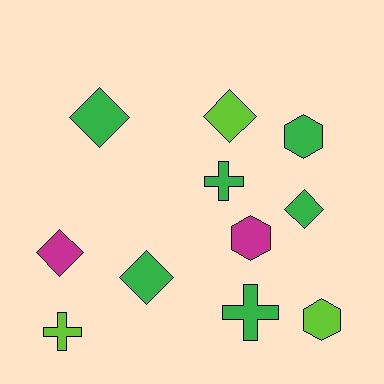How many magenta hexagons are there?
There is 1 magenta hexagon.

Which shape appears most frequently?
Diamond, with 5 objects.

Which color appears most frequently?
Green, with 6 objects.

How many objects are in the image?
There are 11 objects.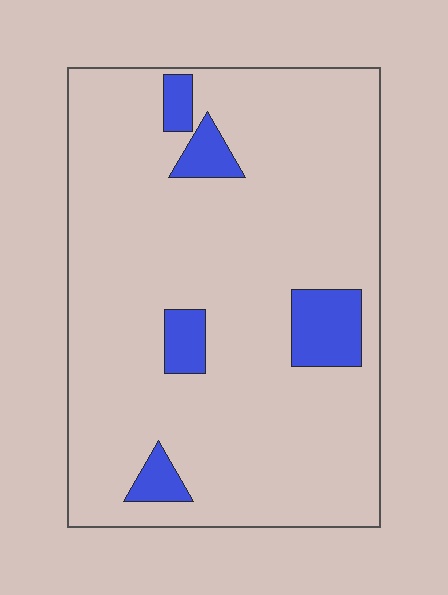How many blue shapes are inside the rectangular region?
5.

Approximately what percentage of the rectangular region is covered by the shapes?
Approximately 10%.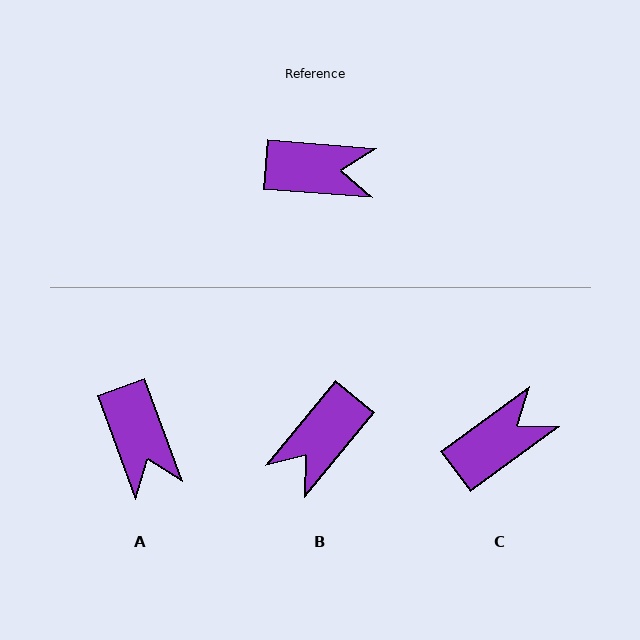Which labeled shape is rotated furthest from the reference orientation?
B, about 125 degrees away.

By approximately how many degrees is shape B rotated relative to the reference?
Approximately 125 degrees clockwise.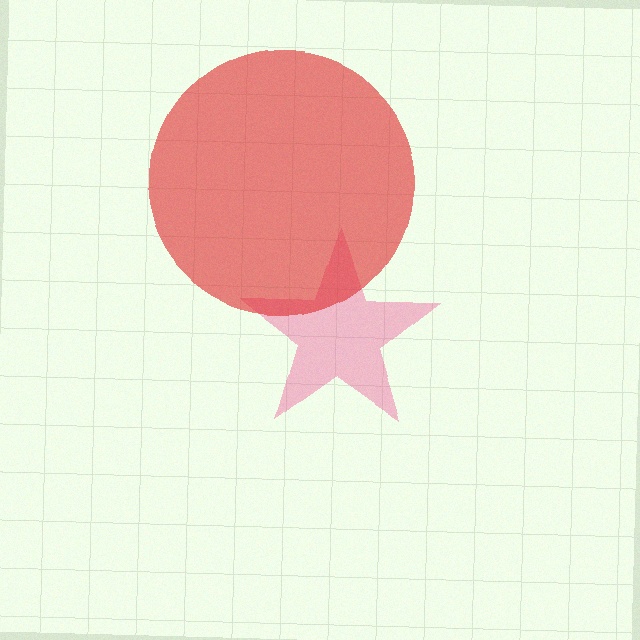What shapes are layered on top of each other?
The layered shapes are: a pink star, a red circle.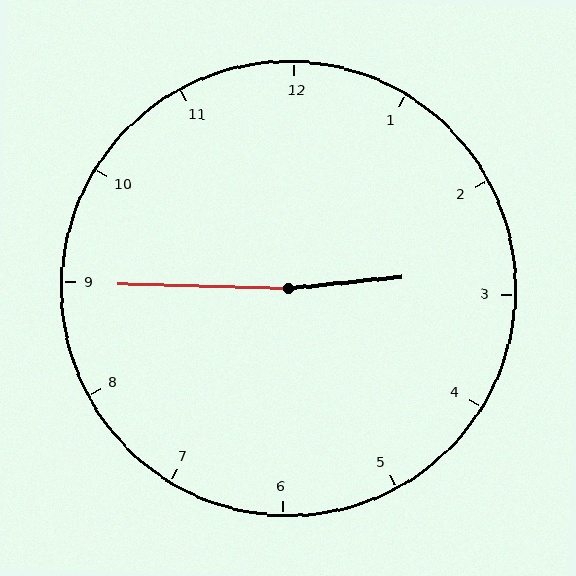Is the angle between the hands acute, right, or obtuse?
It is obtuse.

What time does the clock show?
2:45.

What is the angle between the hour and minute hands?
Approximately 172 degrees.